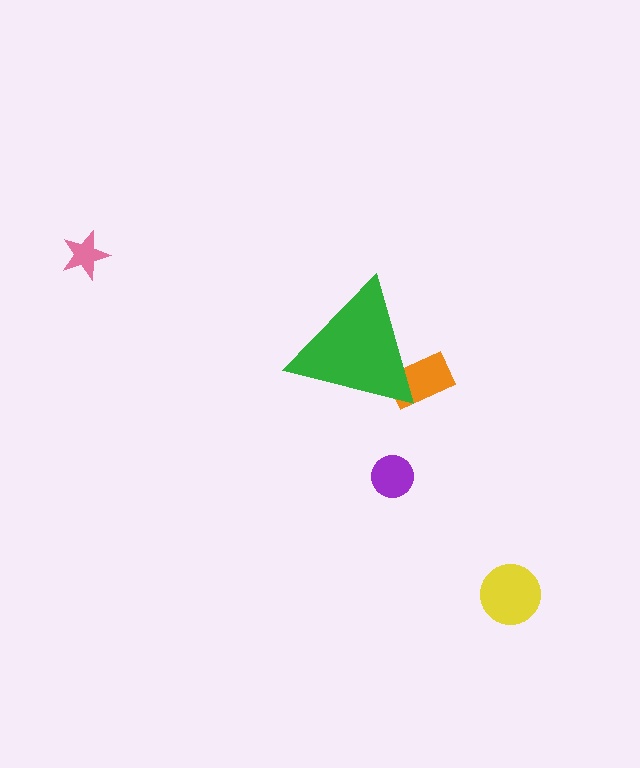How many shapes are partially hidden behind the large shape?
1 shape is partially hidden.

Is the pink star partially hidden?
No, the pink star is fully visible.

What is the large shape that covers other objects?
A green triangle.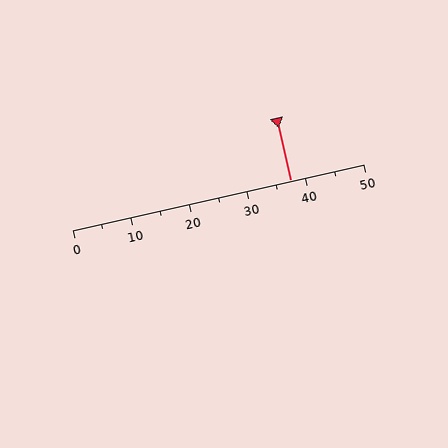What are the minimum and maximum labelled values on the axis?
The axis runs from 0 to 50.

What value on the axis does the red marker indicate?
The marker indicates approximately 37.5.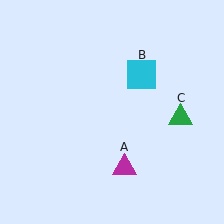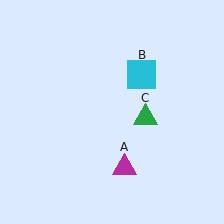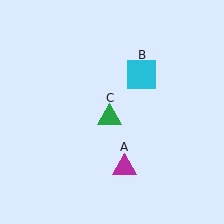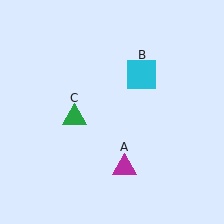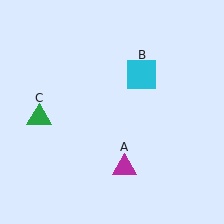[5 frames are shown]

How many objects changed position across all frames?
1 object changed position: green triangle (object C).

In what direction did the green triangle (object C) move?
The green triangle (object C) moved left.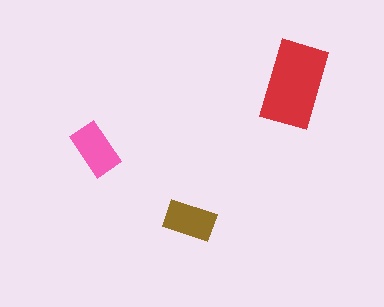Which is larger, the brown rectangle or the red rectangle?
The red one.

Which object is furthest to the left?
The pink rectangle is leftmost.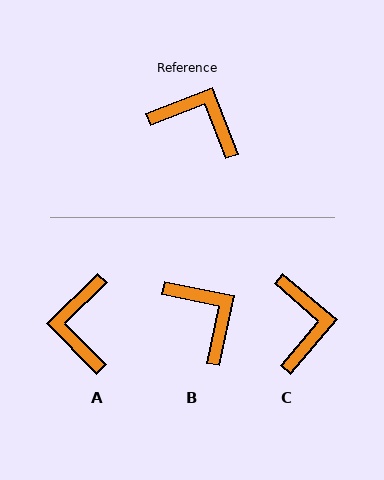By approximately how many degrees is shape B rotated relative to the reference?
Approximately 33 degrees clockwise.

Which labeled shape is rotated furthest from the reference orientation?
A, about 113 degrees away.